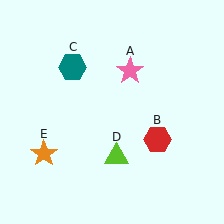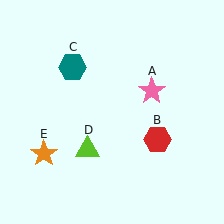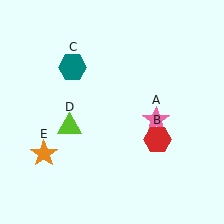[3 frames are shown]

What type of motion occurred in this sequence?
The pink star (object A), lime triangle (object D) rotated clockwise around the center of the scene.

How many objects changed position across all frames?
2 objects changed position: pink star (object A), lime triangle (object D).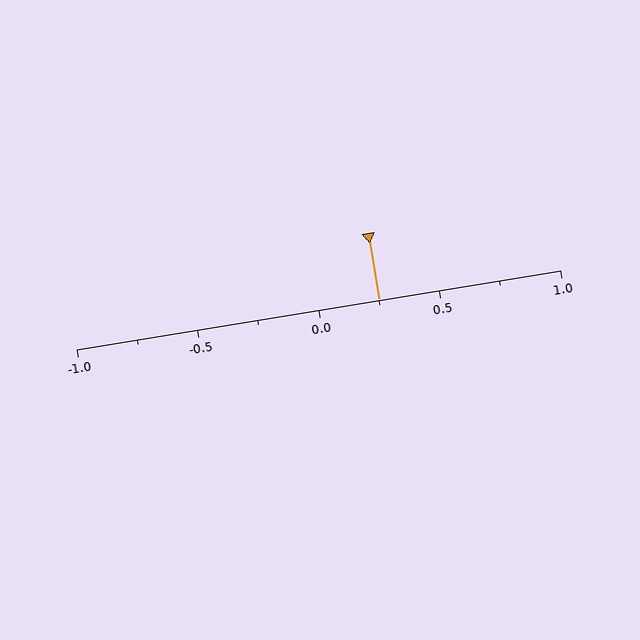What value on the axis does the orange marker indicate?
The marker indicates approximately 0.25.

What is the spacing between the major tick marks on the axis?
The major ticks are spaced 0.5 apart.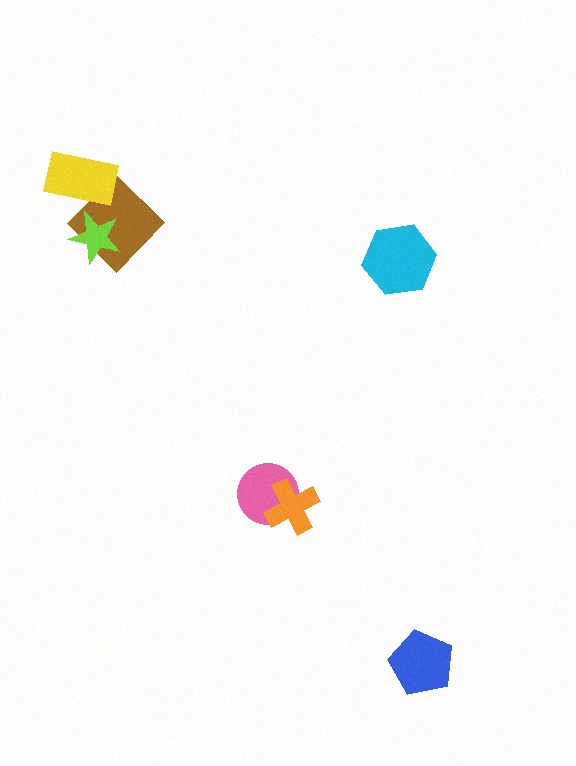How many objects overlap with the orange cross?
1 object overlaps with the orange cross.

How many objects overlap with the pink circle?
1 object overlaps with the pink circle.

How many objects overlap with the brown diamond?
2 objects overlap with the brown diamond.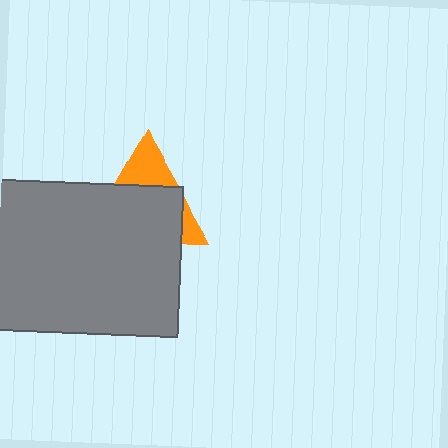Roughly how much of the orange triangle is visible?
A small part of it is visible (roughly 32%).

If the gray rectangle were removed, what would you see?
You would see the complete orange triangle.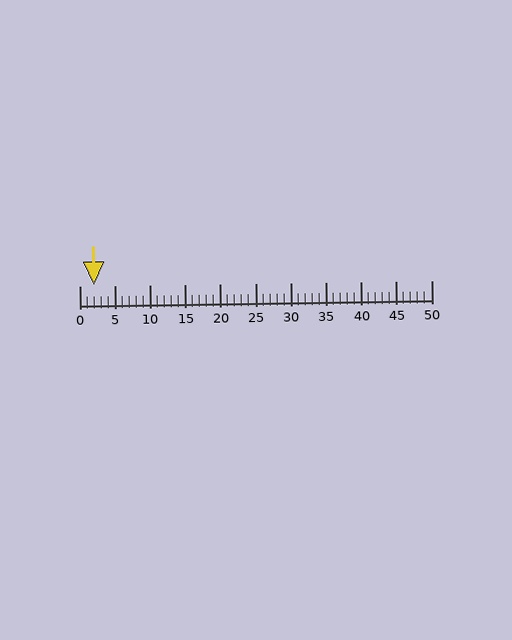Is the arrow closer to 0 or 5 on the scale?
The arrow is closer to 0.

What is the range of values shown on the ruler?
The ruler shows values from 0 to 50.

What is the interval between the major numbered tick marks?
The major tick marks are spaced 5 units apart.